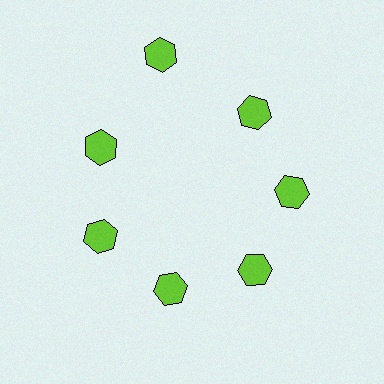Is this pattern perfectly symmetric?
No. The 7 lime hexagons are arranged in a ring, but one element near the 12 o'clock position is pushed outward from the center, breaking the 7-fold rotational symmetry.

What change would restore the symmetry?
The symmetry would be restored by moving it inward, back onto the ring so that all 7 hexagons sit at equal angles and equal distance from the center.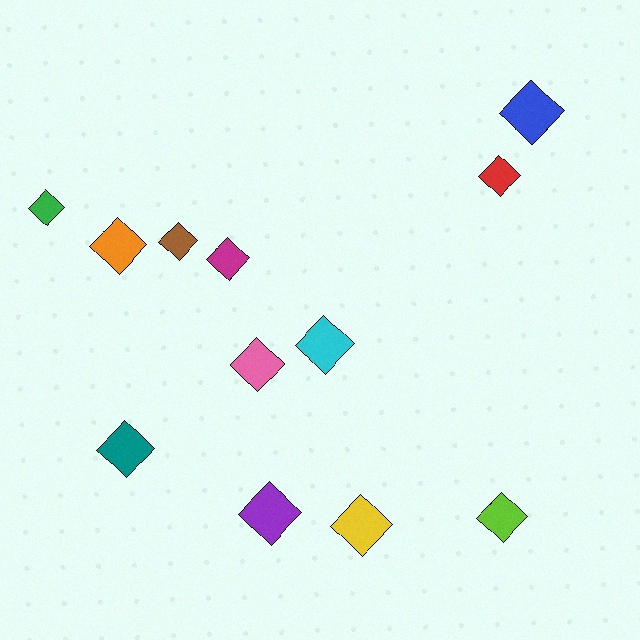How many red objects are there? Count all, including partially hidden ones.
There is 1 red object.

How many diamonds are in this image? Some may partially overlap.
There are 12 diamonds.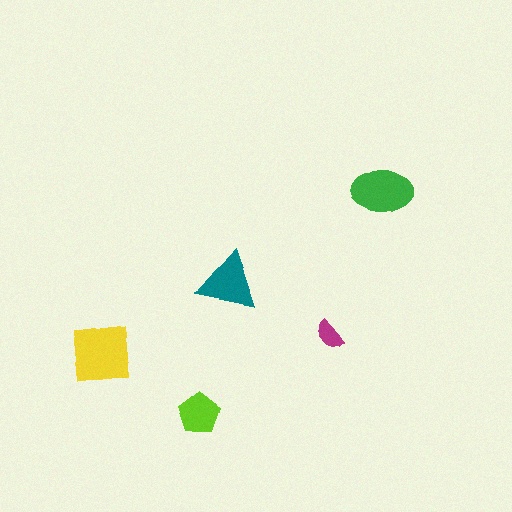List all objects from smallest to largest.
The magenta semicircle, the lime pentagon, the teal triangle, the green ellipse, the yellow square.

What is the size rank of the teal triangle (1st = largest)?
3rd.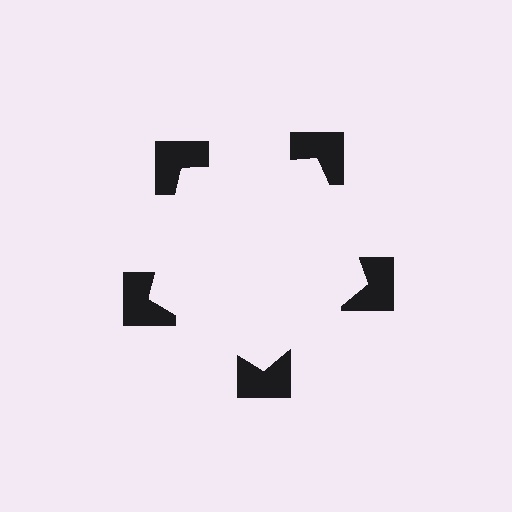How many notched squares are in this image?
There are 5 — one at each vertex of the illusory pentagon.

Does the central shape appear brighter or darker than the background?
It typically appears slightly brighter than the background, even though no actual brightness change is drawn.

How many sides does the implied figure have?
5 sides.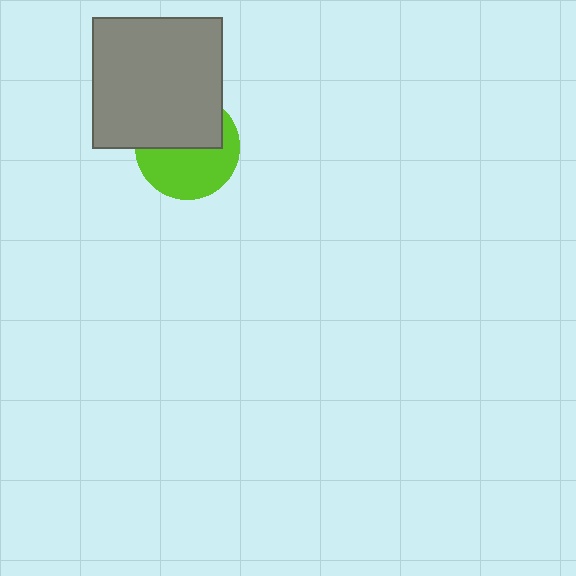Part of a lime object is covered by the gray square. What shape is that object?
It is a circle.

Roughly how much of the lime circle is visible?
About half of it is visible (roughly 52%).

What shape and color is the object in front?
The object in front is a gray square.